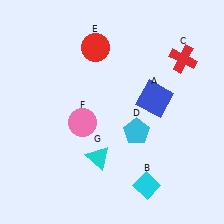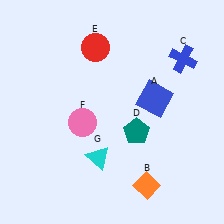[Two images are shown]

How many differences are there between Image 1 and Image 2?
There are 3 differences between the two images.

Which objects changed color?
B changed from cyan to orange. C changed from red to blue. D changed from cyan to teal.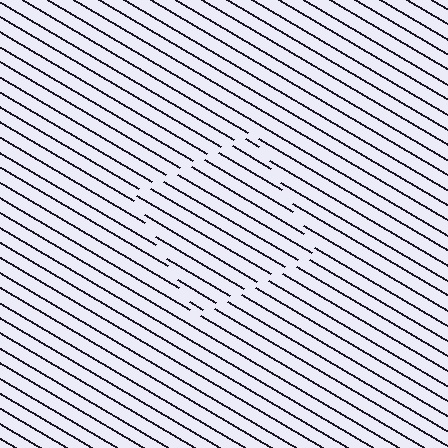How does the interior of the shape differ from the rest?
The interior of the shape contains the same grating, shifted by half a period — the contour is defined by the phase discontinuity where line-ends from the inner and outer gratings abut.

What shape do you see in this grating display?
An illusory square. The interior of the shape contains the same grating, shifted by half a period — the contour is defined by the phase discontinuity where line-ends from the inner and outer gratings abut.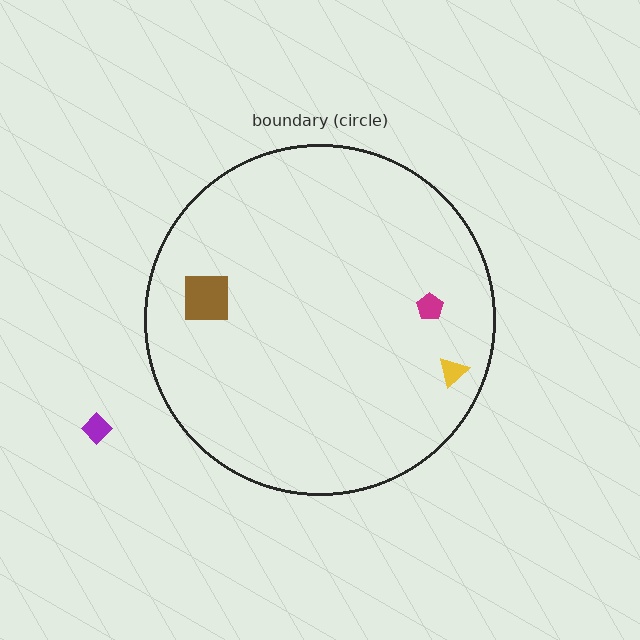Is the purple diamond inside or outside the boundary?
Outside.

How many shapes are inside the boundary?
3 inside, 1 outside.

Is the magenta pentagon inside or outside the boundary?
Inside.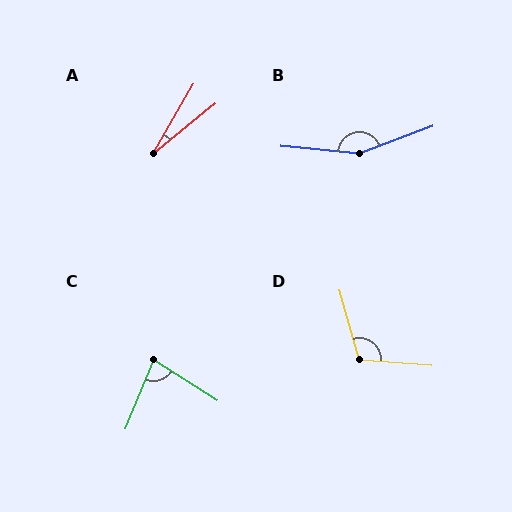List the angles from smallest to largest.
A (21°), C (79°), D (110°), B (155°).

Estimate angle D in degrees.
Approximately 110 degrees.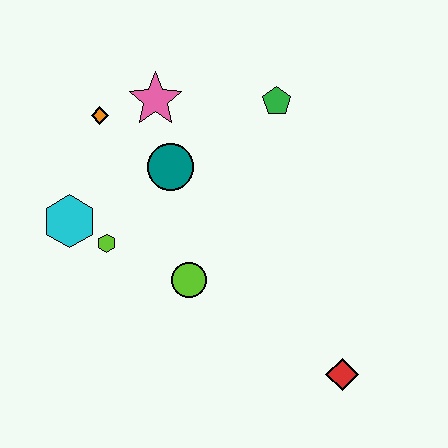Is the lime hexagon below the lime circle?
No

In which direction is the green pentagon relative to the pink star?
The green pentagon is to the right of the pink star.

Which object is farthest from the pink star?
The red diamond is farthest from the pink star.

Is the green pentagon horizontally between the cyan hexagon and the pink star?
No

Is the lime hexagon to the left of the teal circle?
Yes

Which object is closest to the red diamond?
The lime circle is closest to the red diamond.